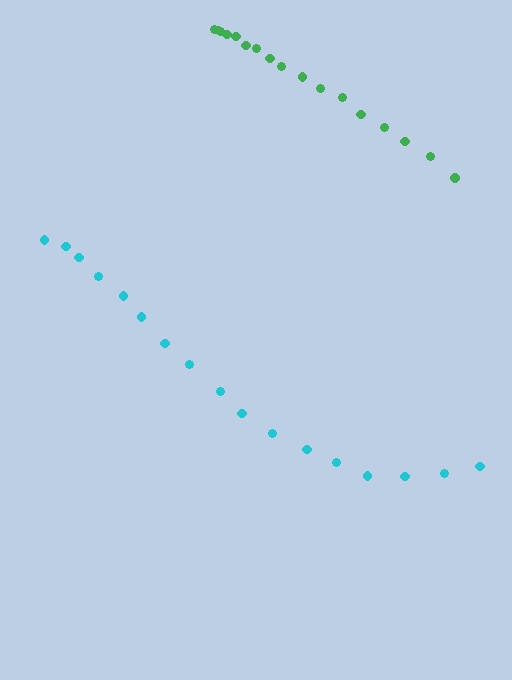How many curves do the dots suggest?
There are 2 distinct paths.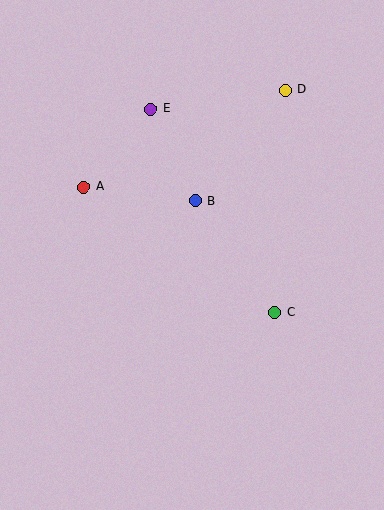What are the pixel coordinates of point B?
Point B is at (195, 201).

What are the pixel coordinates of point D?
Point D is at (285, 90).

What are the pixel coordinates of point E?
Point E is at (151, 109).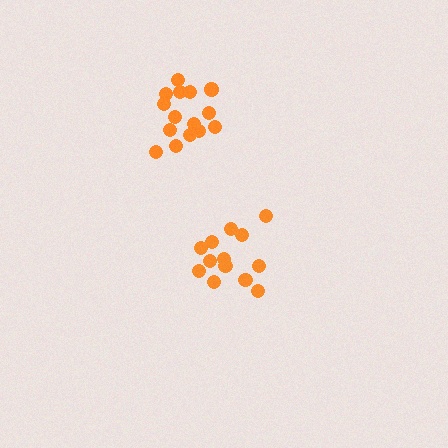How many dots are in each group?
Group 1: 15 dots, Group 2: 13 dots (28 total).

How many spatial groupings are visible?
There are 2 spatial groupings.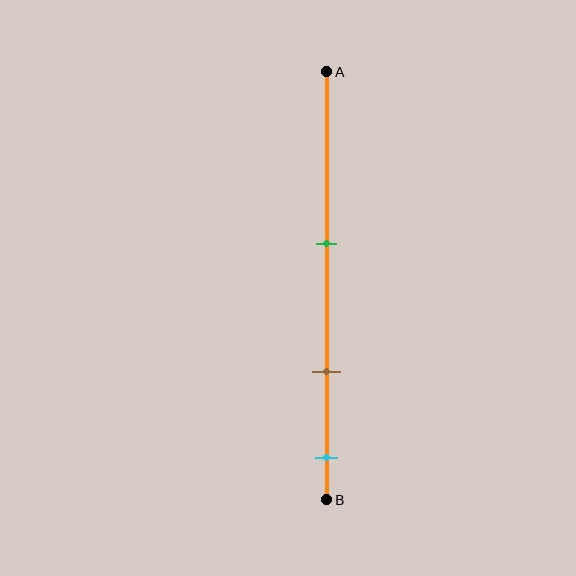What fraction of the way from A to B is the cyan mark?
The cyan mark is approximately 90% (0.9) of the way from A to B.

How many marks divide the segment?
There are 3 marks dividing the segment.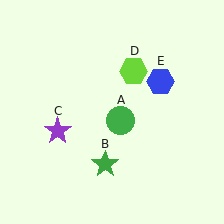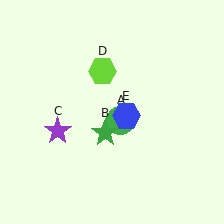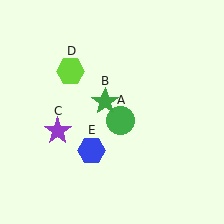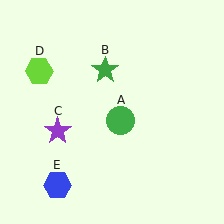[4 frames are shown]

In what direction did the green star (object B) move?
The green star (object B) moved up.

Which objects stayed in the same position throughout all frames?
Green circle (object A) and purple star (object C) remained stationary.